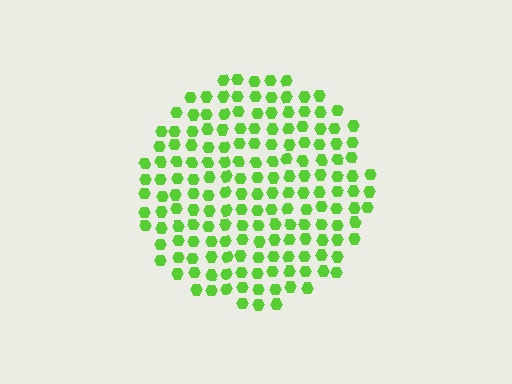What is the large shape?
The large shape is a circle.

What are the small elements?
The small elements are hexagons.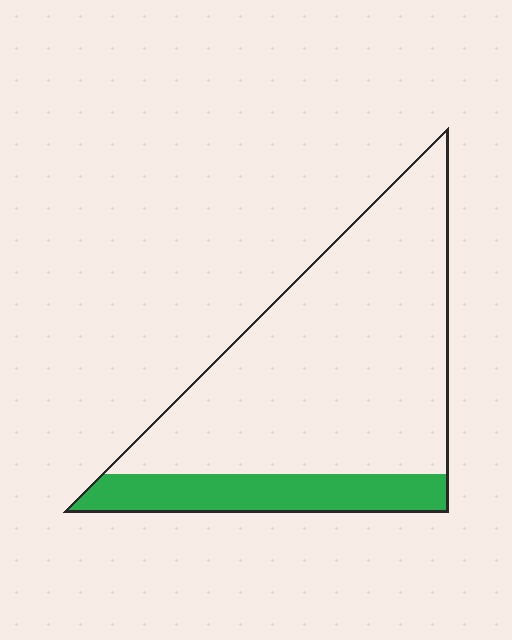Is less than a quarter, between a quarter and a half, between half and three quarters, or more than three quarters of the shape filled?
Less than a quarter.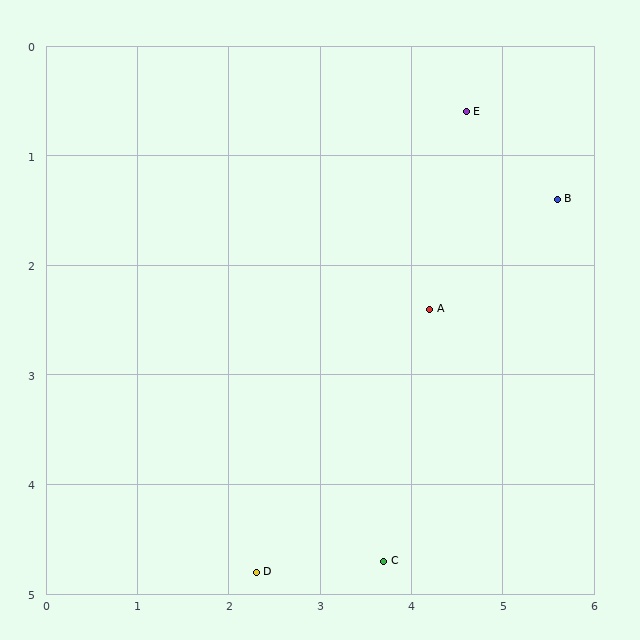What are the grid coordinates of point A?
Point A is at approximately (4.2, 2.4).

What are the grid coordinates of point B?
Point B is at approximately (5.6, 1.4).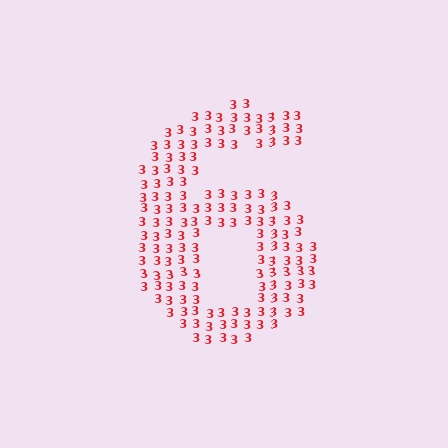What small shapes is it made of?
It is made of small digit 3's.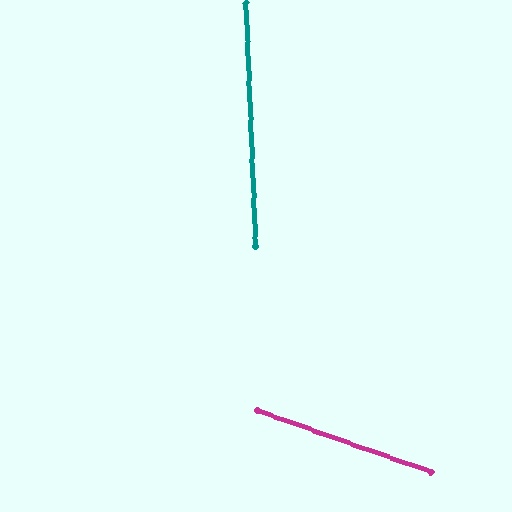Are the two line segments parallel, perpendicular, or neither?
Neither parallel nor perpendicular — they differ by about 68°.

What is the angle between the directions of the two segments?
Approximately 68 degrees.